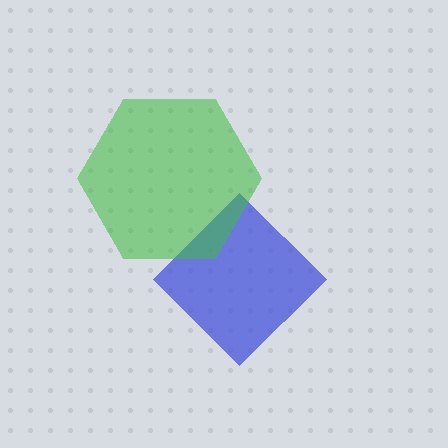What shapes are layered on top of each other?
The layered shapes are: a blue diamond, a green hexagon.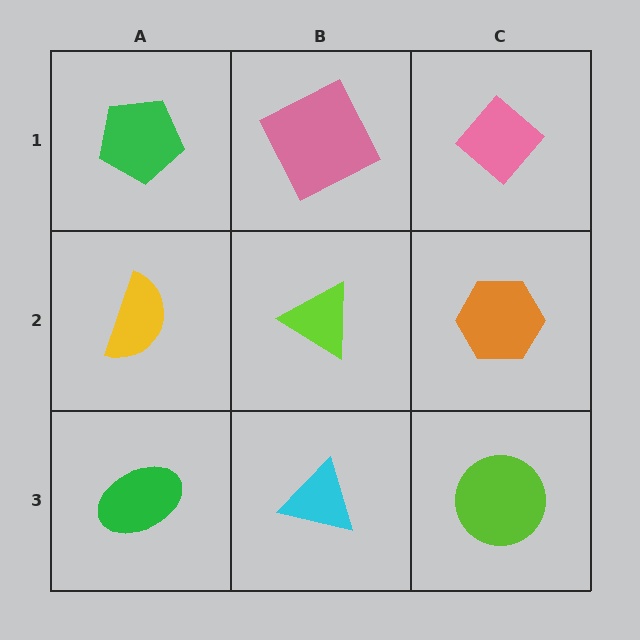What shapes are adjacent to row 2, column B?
A pink square (row 1, column B), a cyan triangle (row 3, column B), a yellow semicircle (row 2, column A), an orange hexagon (row 2, column C).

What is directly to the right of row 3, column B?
A lime circle.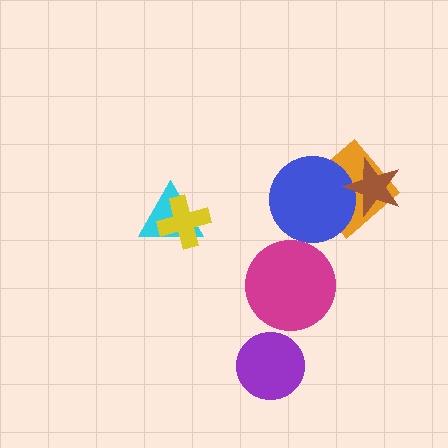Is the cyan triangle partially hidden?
Yes, it is partially covered by another shape.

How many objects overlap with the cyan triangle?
1 object overlaps with the cyan triangle.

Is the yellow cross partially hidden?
No, no other shape covers it.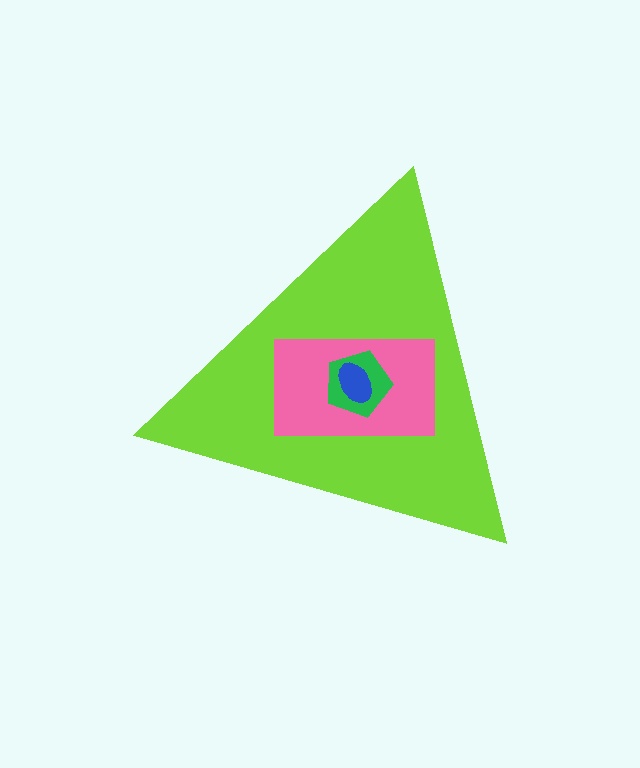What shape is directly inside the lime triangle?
The pink rectangle.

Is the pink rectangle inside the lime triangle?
Yes.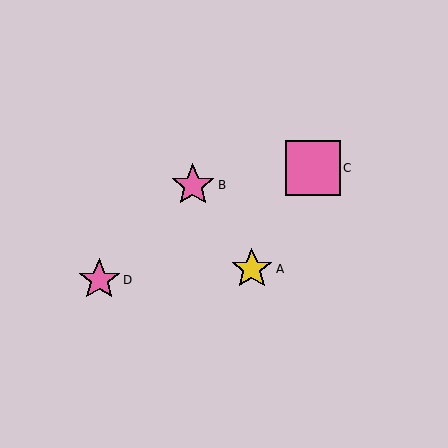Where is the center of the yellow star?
The center of the yellow star is at (252, 269).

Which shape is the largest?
The pink square (labeled C) is the largest.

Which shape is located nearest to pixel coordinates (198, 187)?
The pink star (labeled B) at (193, 185) is nearest to that location.